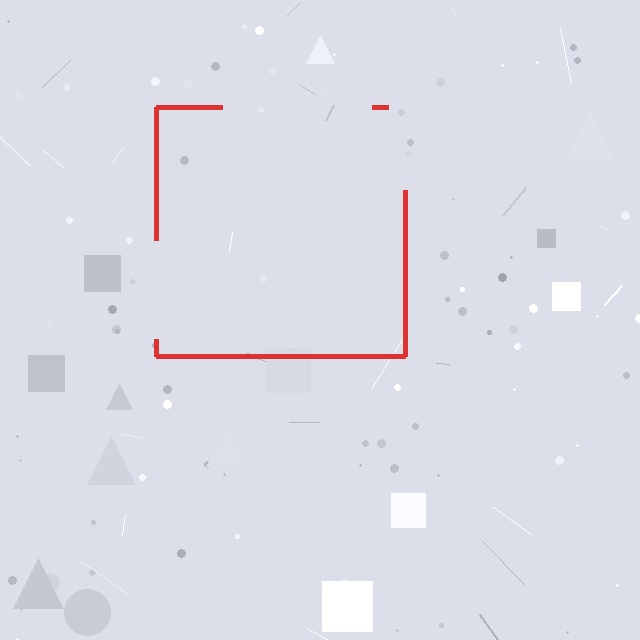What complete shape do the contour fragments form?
The contour fragments form a square.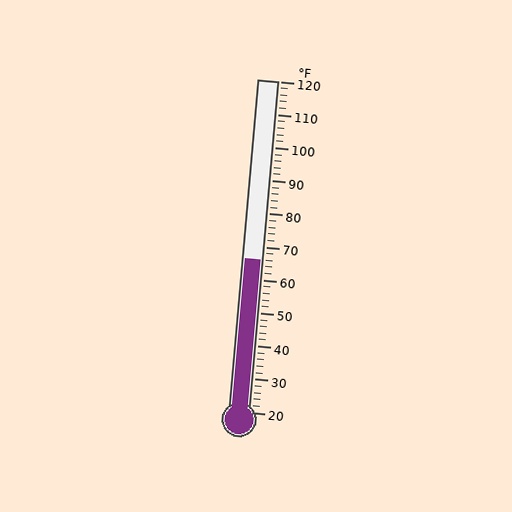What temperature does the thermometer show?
The thermometer shows approximately 66°F.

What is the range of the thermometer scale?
The thermometer scale ranges from 20°F to 120°F.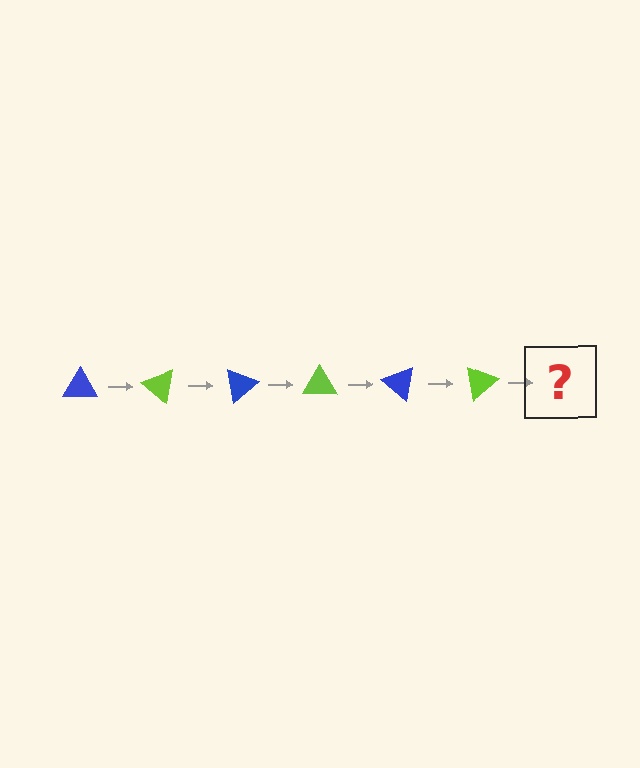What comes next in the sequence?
The next element should be a blue triangle, rotated 240 degrees from the start.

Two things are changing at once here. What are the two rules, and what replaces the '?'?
The two rules are that it rotates 40 degrees each step and the color cycles through blue and lime. The '?' should be a blue triangle, rotated 240 degrees from the start.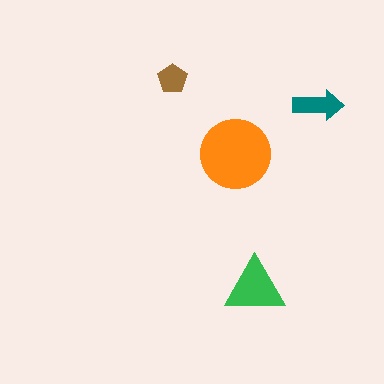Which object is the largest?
The orange circle.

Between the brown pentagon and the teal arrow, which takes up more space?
The teal arrow.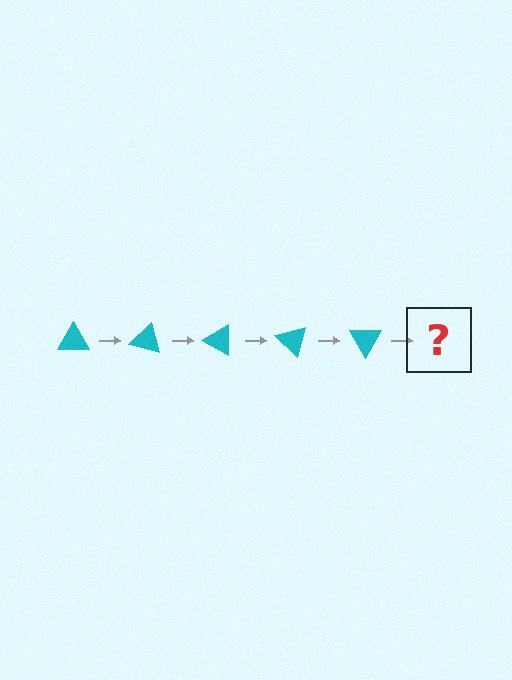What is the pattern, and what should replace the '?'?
The pattern is that the triangle rotates 15 degrees each step. The '?' should be a cyan triangle rotated 75 degrees.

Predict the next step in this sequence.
The next step is a cyan triangle rotated 75 degrees.